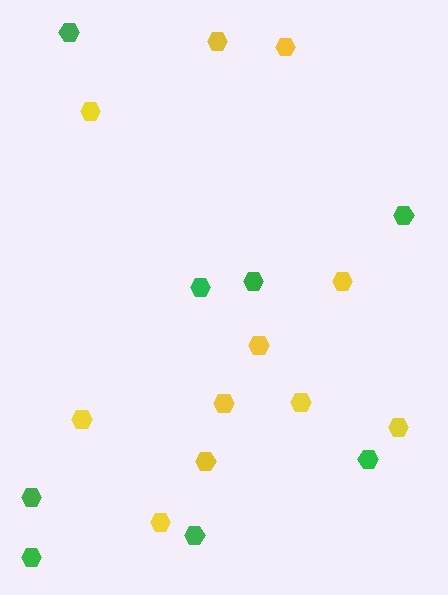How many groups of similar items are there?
There are 2 groups: one group of yellow hexagons (11) and one group of green hexagons (8).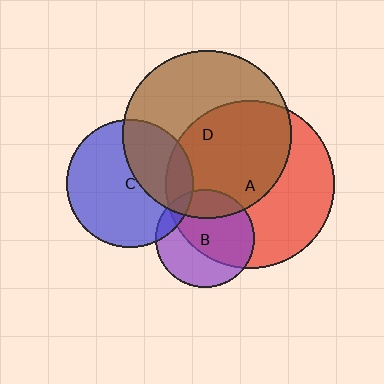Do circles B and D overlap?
Yes.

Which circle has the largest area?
Circle A (red).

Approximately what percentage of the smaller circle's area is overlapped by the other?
Approximately 20%.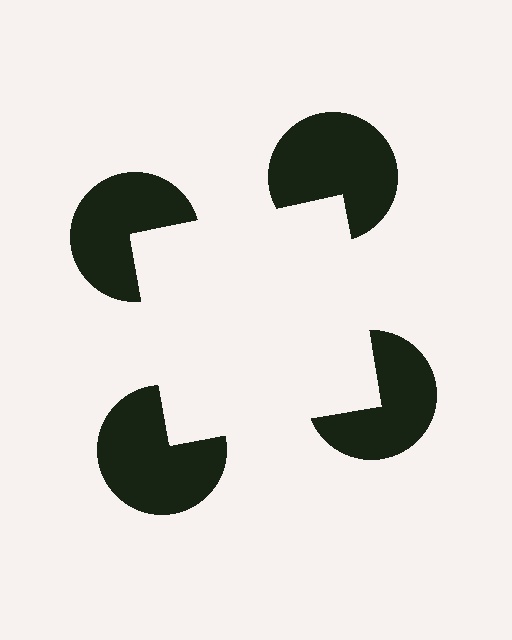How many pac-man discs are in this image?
There are 4 — one at each vertex of the illusory square.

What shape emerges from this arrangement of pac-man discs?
An illusory square — its edges are inferred from the aligned wedge cuts in the pac-man discs, not physically drawn.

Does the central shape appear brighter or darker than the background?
It typically appears slightly brighter than the background, even though no actual brightness change is drawn.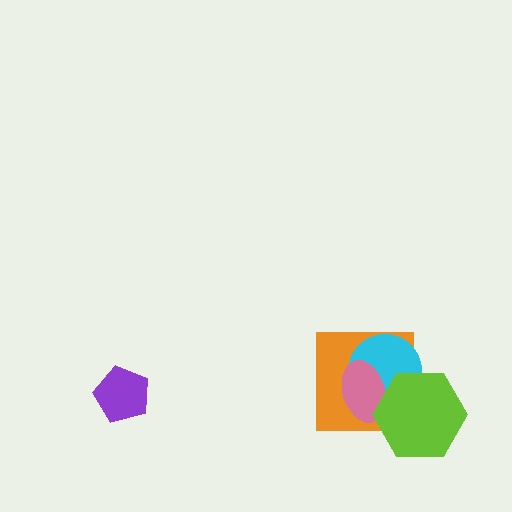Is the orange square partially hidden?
Yes, it is partially covered by another shape.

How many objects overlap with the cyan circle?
3 objects overlap with the cyan circle.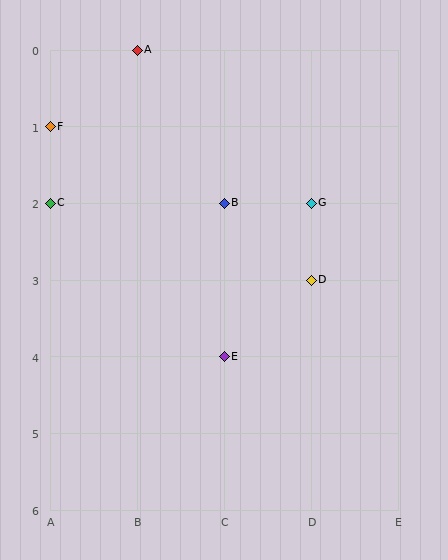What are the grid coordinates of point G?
Point G is at grid coordinates (D, 2).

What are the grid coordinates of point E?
Point E is at grid coordinates (C, 4).